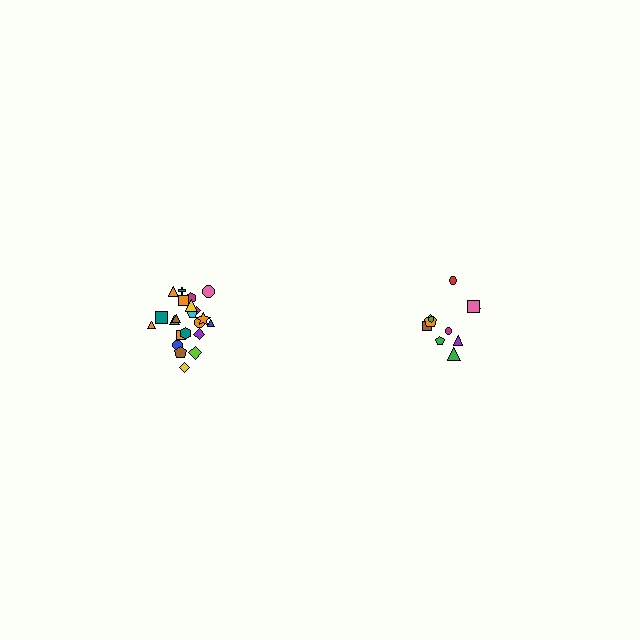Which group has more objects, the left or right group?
The left group.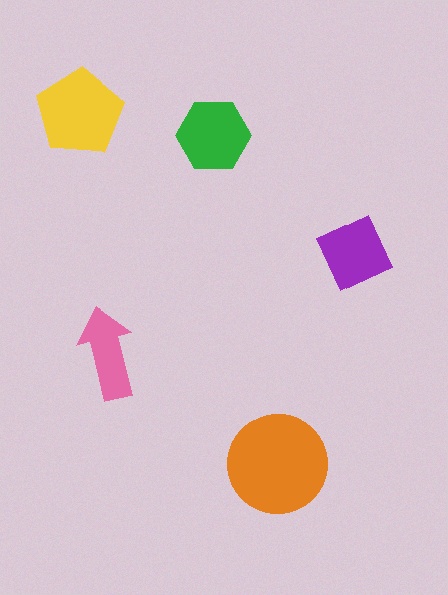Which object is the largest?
The orange circle.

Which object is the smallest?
The pink arrow.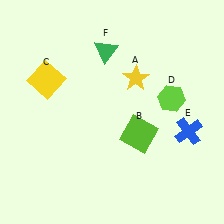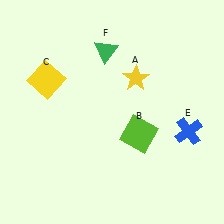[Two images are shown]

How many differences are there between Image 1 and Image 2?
There is 1 difference between the two images.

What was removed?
The lime hexagon (D) was removed in Image 2.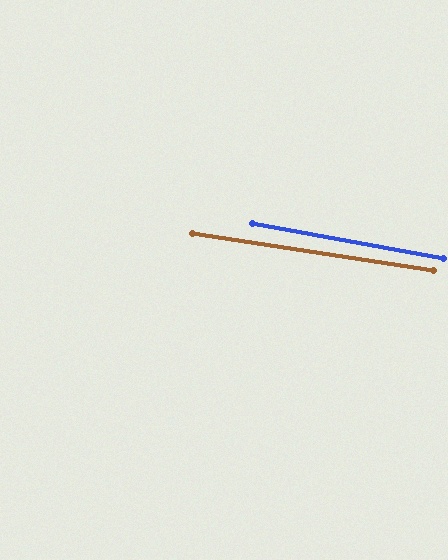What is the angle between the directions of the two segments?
Approximately 2 degrees.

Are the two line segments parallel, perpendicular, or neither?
Parallel — their directions differ by only 1.8°.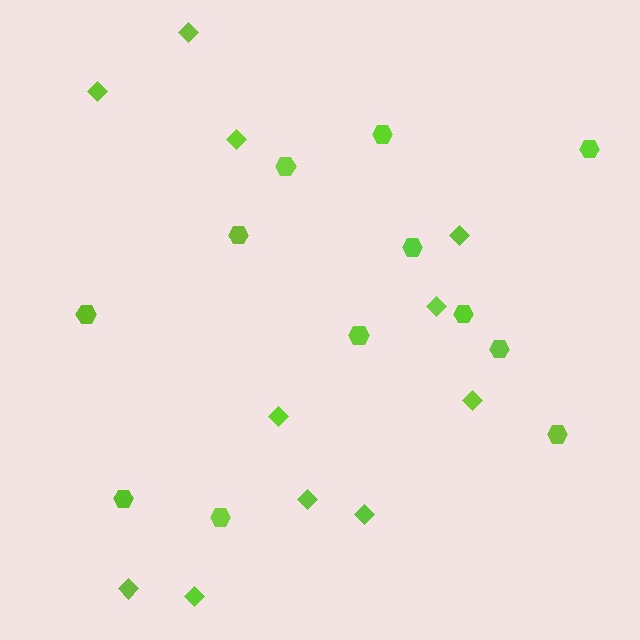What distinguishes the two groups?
There are 2 groups: one group of diamonds (11) and one group of hexagons (12).